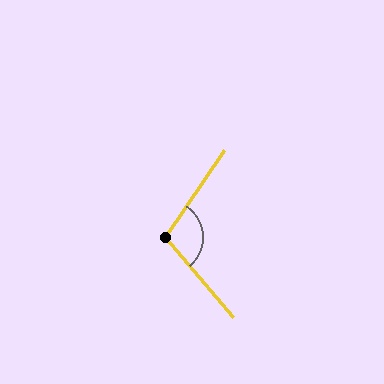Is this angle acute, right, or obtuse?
It is obtuse.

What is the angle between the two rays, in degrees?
Approximately 105 degrees.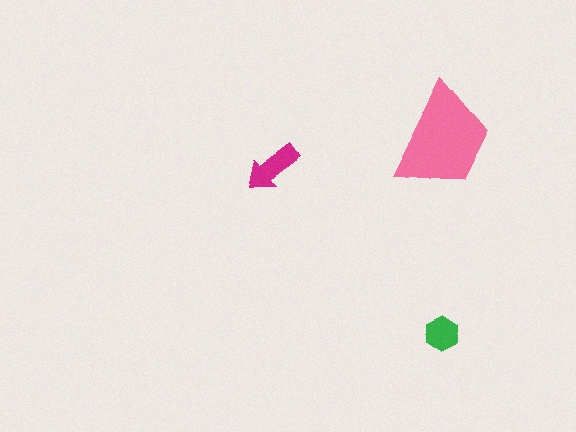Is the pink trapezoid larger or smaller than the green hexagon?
Larger.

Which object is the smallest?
The green hexagon.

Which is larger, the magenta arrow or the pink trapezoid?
The pink trapezoid.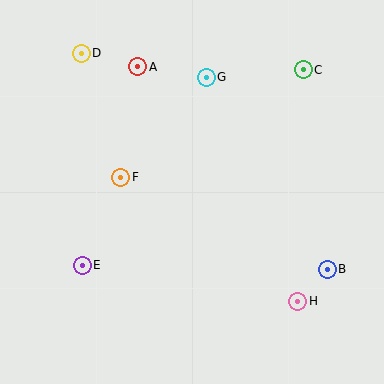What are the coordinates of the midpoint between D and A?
The midpoint between D and A is at (109, 60).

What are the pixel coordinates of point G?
Point G is at (206, 77).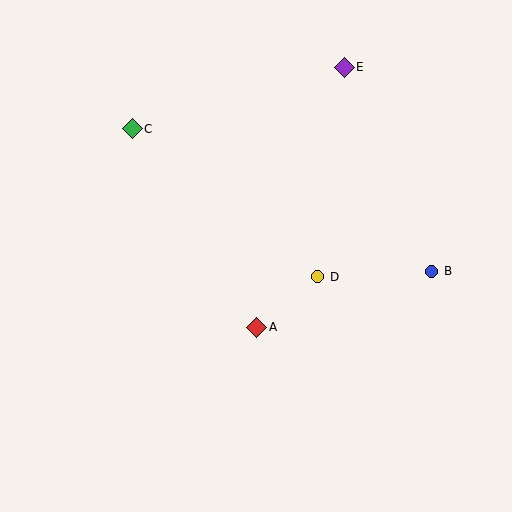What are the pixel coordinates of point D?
Point D is at (318, 277).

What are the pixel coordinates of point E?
Point E is at (344, 67).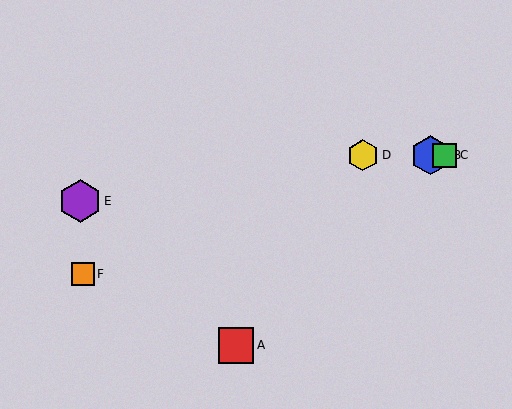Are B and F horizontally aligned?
No, B is at y≈155 and F is at y≈274.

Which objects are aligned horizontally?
Objects B, C, D are aligned horizontally.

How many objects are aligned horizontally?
3 objects (B, C, D) are aligned horizontally.